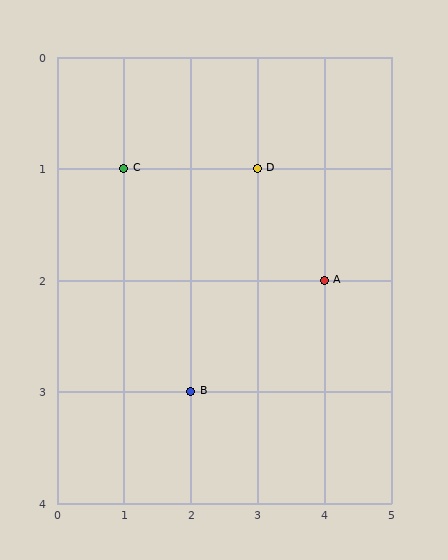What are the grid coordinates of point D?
Point D is at grid coordinates (3, 1).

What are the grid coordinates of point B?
Point B is at grid coordinates (2, 3).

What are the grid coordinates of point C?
Point C is at grid coordinates (1, 1).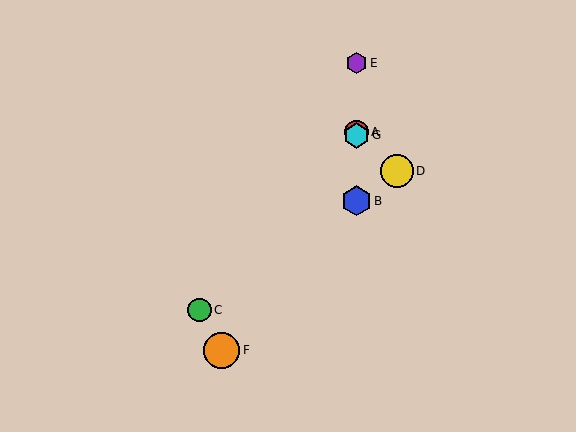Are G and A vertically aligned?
Yes, both are at x≈356.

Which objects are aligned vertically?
Objects A, B, E, G are aligned vertically.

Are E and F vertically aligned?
No, E is at x≈356 and F is at x≈222.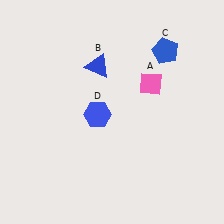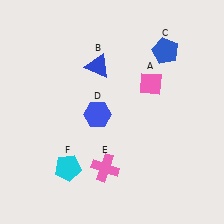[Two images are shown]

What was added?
A pink cross (E), a cyan pentagon (F) were added in Image 2.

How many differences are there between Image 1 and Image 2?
There are 2 differences between the two images.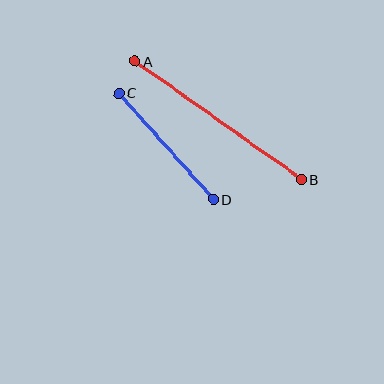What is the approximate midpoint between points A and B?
The midpoint is at approximately (218, 120) pixels.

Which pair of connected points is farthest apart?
Points A and B are farthest apart.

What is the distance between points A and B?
The distance is approximately 204 pixels.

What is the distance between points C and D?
The distance is approximately 142 pixels.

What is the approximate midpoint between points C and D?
The midpoint is at approximately (166, 146) pixels.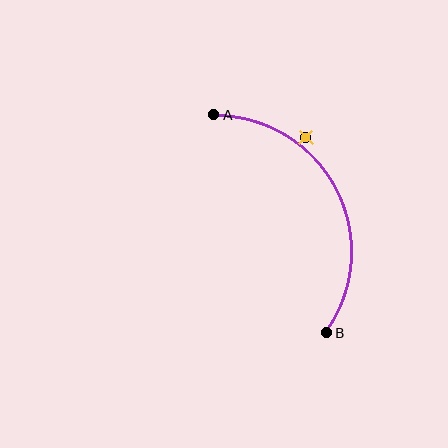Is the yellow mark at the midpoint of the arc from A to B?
No — the yellow mark does not lie on the arc at all. It sits slightly outside the curve.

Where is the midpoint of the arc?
The arc midpoint is the point on the curve farthest from the straight line joining A and B. It sits to the right of that line.